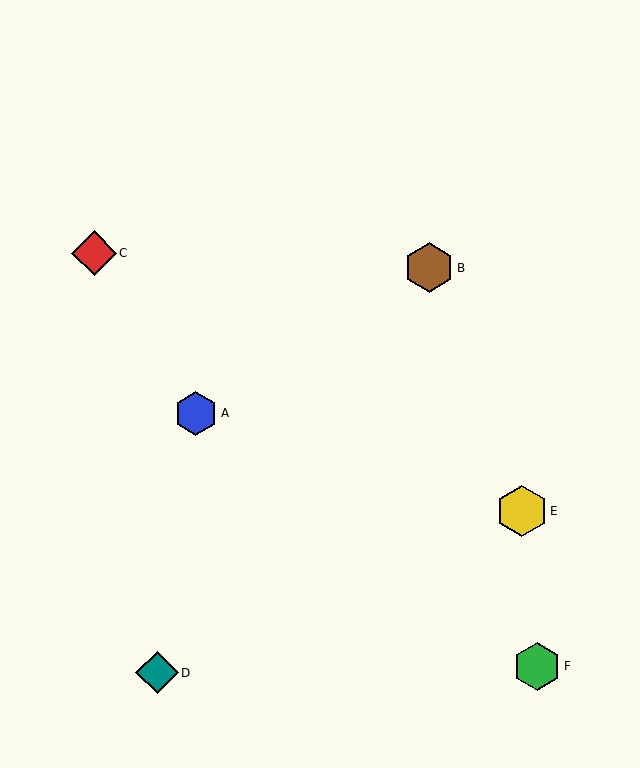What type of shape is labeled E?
Shape E is a yellow hexagon.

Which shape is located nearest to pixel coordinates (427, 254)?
The brown hexagon (labeled B) at (429, 268) is nearest to that location.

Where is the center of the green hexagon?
The center of the green hexagon is at (537, 666).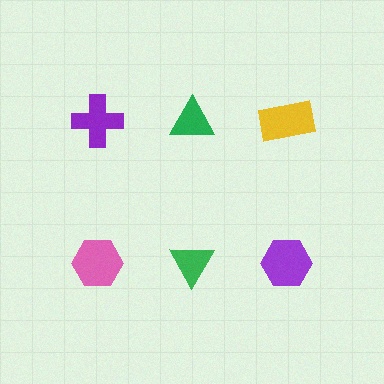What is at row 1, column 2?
A green triangle.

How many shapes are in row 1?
3 shapes.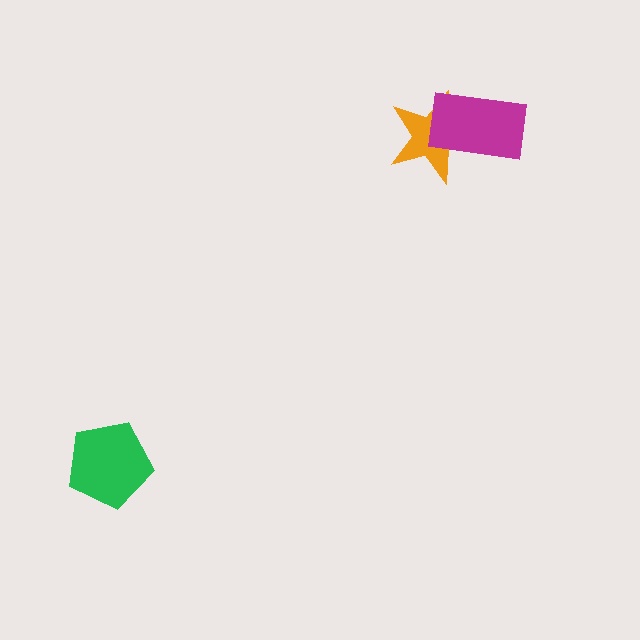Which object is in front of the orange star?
The magenta rectangle is in front of the orange star.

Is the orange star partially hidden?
Yes, it is partially covered by another shape.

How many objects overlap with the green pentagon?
0 objects overlap with the green pentagon.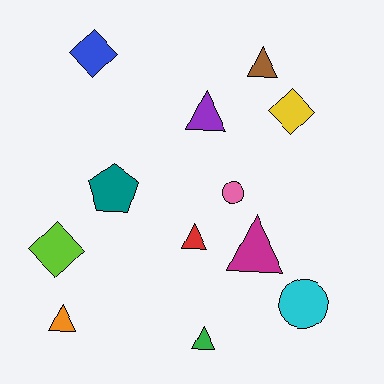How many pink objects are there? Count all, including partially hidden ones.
There is 1 pink object.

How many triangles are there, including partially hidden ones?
There are 6 triangles.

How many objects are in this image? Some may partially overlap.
There are 12 objects.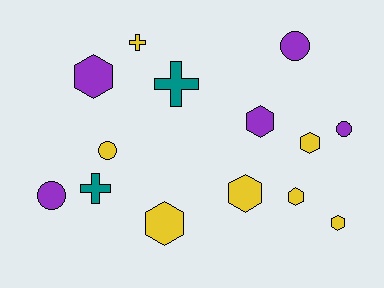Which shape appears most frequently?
Hexagon, with 7 objects.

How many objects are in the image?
There are 14 objects.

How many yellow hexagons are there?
There are 5 yellow hexagons.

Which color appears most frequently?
Yellow, with 7 objects.